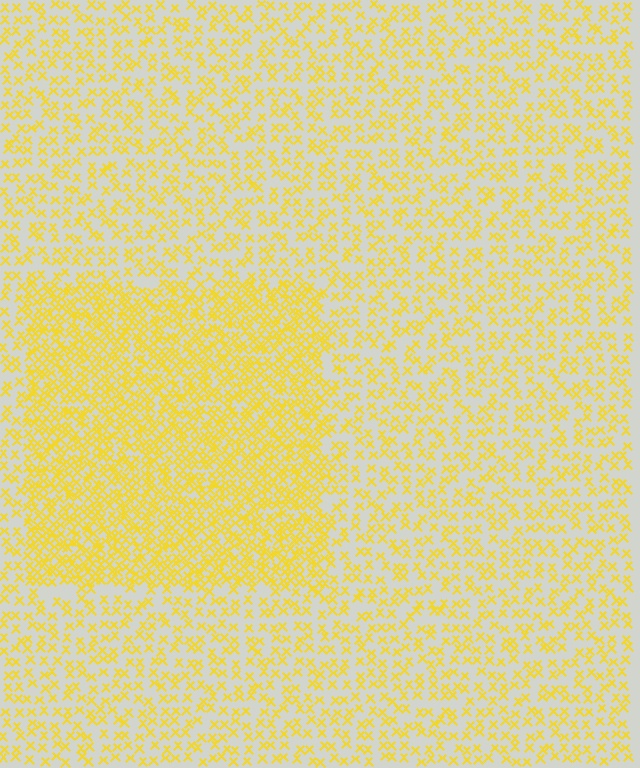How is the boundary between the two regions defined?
The boundary is defined by a change in element density (approximately 2.2x ratio). All elements are the same color, size, and shape.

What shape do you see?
I see a rectangle.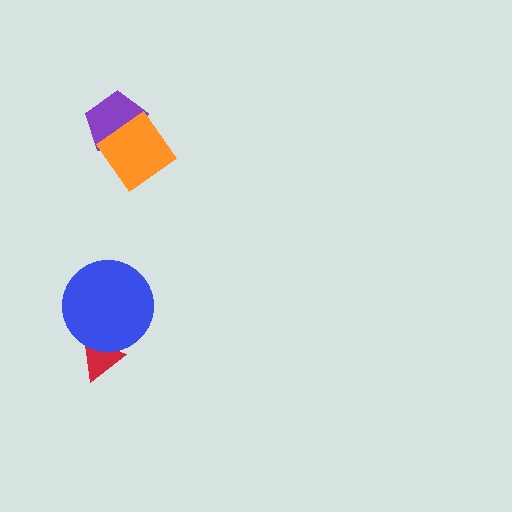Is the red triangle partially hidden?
Yes, it is partially covered by another shape.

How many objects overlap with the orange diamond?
1 object overlaps with the orange diamond.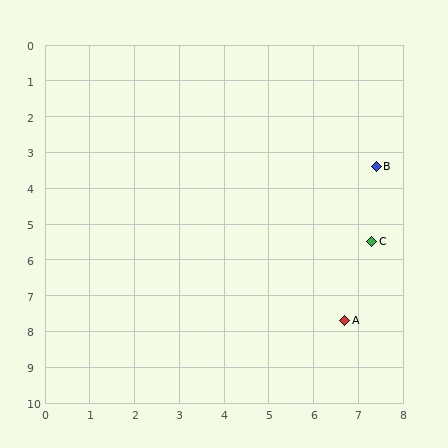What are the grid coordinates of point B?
Point B is at approximately (7.4, 3.4).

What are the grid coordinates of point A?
Point A is at approximately (6.7, 7.7).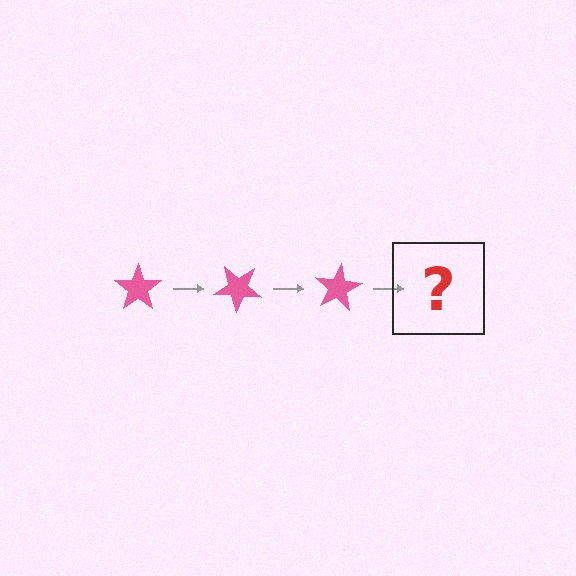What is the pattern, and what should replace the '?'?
The pattern is that the star rotates 40 degrees each step. The '?' should be a pink star rotated 120 degrees.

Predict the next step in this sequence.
The next step is a pink star rotated 120 degrees.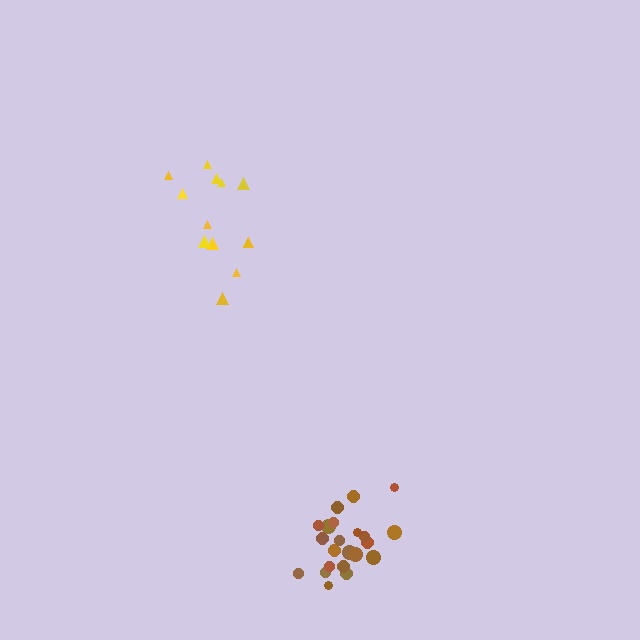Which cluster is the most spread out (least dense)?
Yellow.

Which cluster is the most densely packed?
Brown.